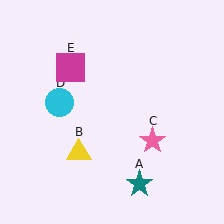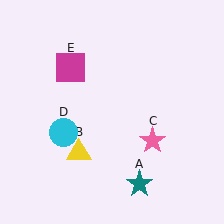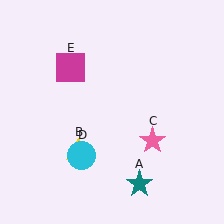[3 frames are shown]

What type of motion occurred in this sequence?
The cyan circle (object D) rotated counterclockwise around the center of the scene.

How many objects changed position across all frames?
1 object changed position: cyan circle (object D).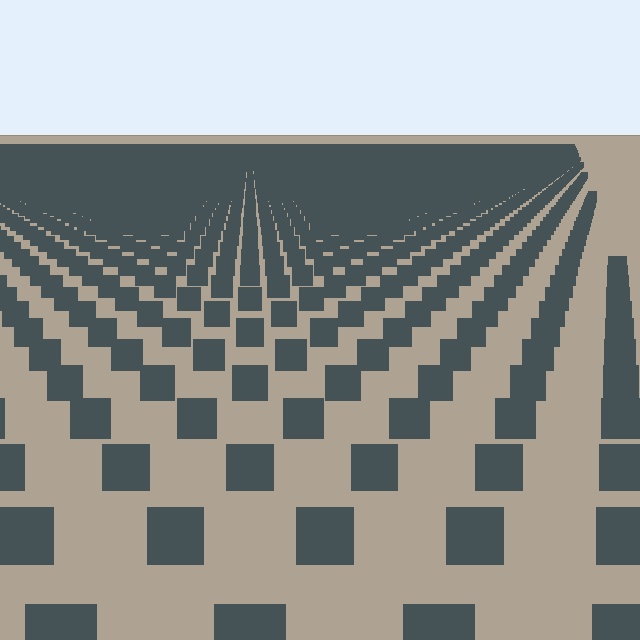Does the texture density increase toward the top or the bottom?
Density increases toward the top.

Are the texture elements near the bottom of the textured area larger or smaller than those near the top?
Larger. Near the bottom, elements are closer to the viewer and appear at a bigger on-screen size.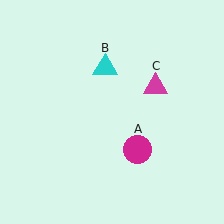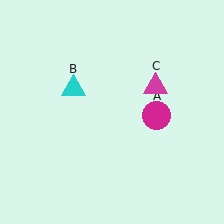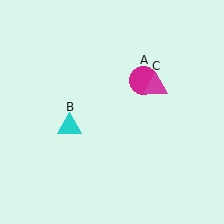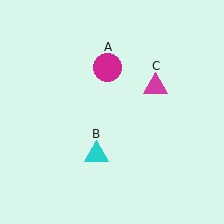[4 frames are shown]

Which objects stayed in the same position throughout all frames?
Magenta triangle (object C) remained stationary.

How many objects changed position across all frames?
2 objects changed position: magenta circle (object A), cyan triangle (object B).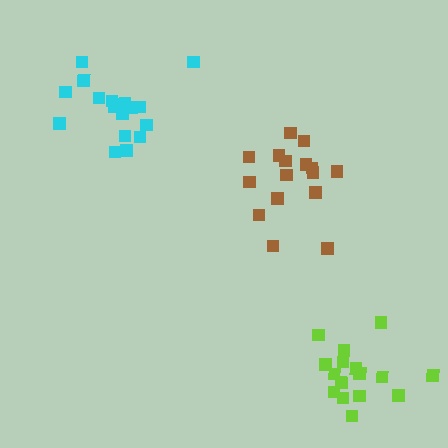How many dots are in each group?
Group 1: 16 dots, Group 2: 18 dots, Group 3: 17 dots (51 total).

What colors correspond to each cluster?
The clusters are colored: brown, cyan, lime.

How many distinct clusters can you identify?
There are 3 distinct clusters.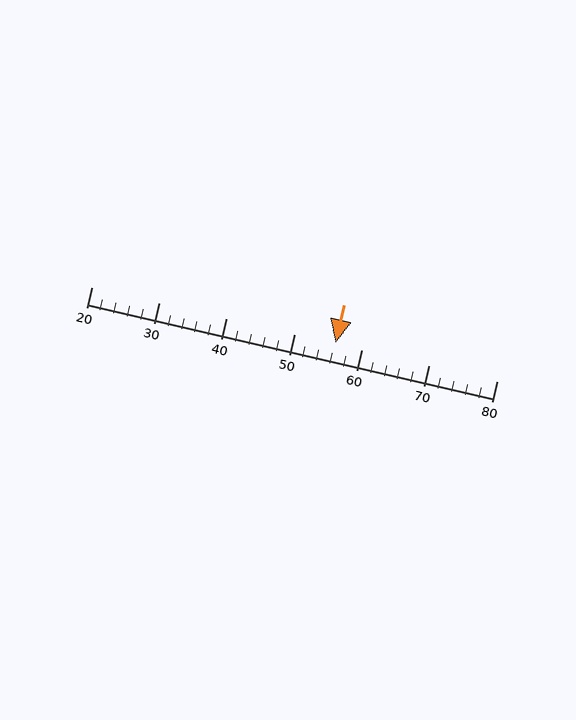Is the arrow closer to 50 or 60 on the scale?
The arrow is closer to 60.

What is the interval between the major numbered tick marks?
The major tick marks are spaced 10 units apart.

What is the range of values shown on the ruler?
The ruler shows values from 20 to 80.